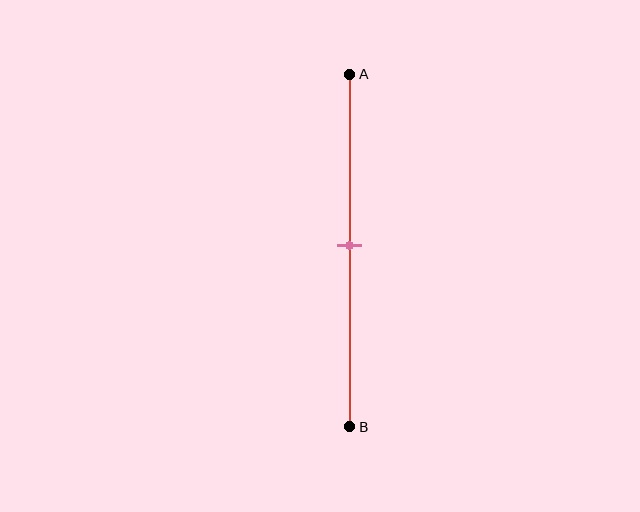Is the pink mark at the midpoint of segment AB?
Yes, the mark is approximately at the midpoint.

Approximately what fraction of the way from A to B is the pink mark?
The pink mark is approximately 50% of the way from A to B.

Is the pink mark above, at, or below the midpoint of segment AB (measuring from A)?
The pink mark is approximately at the midpoint of segment AB.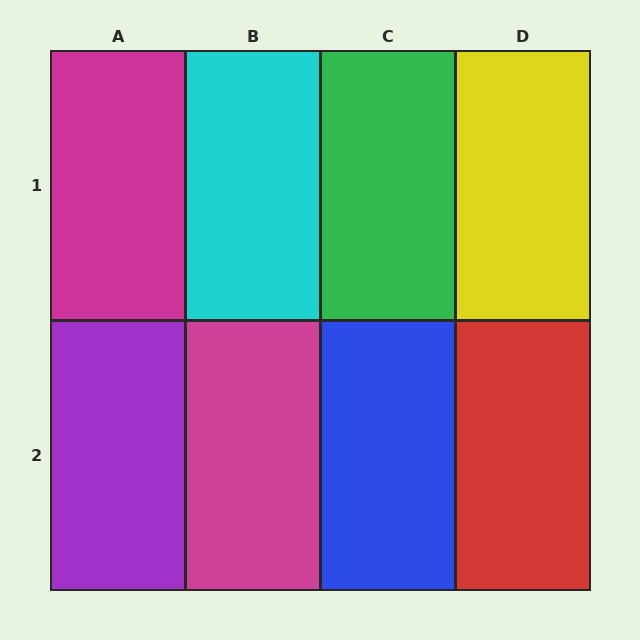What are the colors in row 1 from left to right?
Magenta, cyan, green, yellow.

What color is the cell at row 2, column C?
Blue.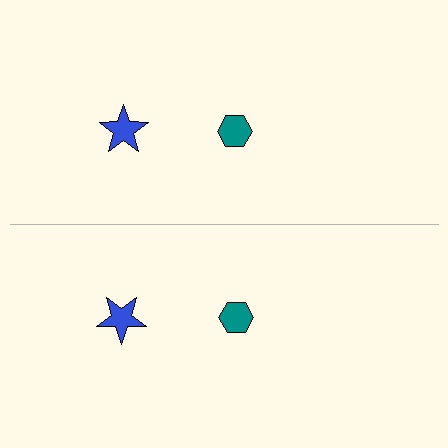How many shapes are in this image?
There are 4 shapes in this image.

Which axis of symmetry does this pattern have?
The pattern has a horizontal axis of symmetry running through the center of the image.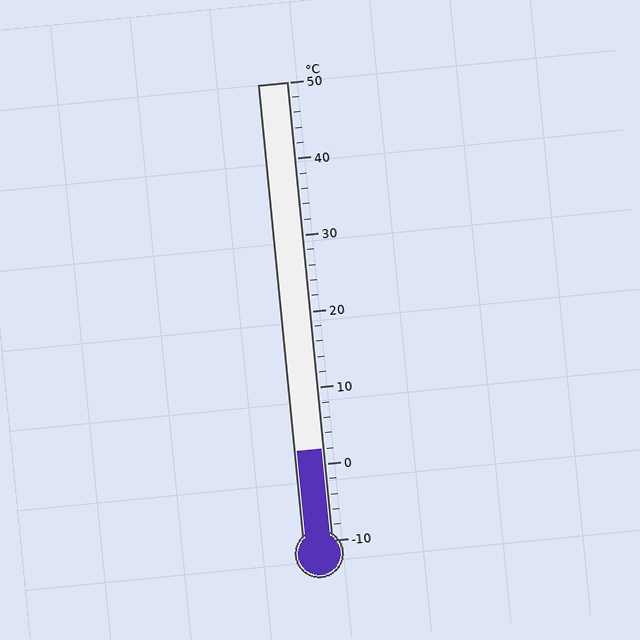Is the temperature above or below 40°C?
The temperature is below 40°C.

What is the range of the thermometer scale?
The thermometer scale ranges from -10°C to 50°C.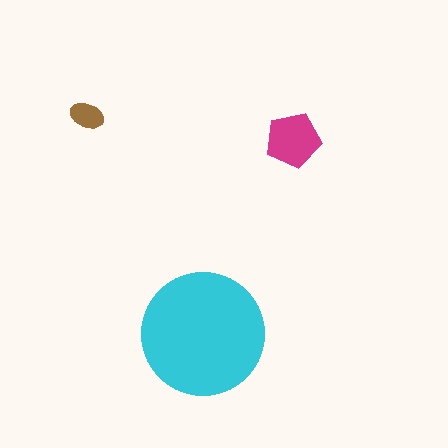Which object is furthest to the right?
The magenta pentagon is rightmost.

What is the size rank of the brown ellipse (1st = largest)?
3rd.